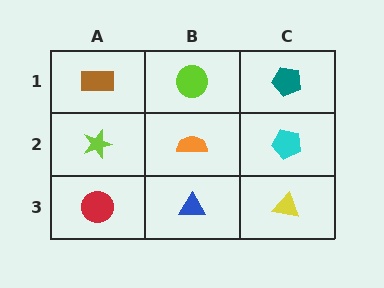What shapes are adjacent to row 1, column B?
An orange semicircle (row 2, column B), a brown rectangle (row 1, column A), a teal pentagon (row 1, column C).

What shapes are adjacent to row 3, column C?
A cyan pentagon (row 2, column C), a blue triangle (row 3, column B).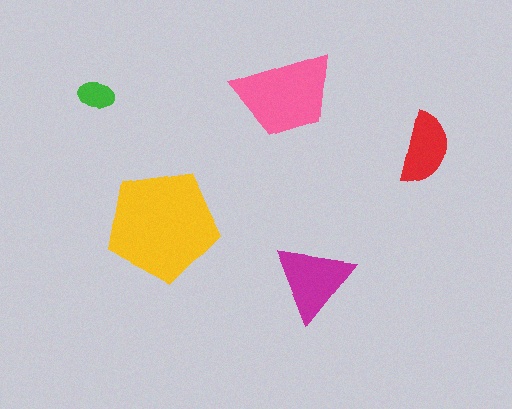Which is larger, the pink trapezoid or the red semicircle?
The pink trapezoid.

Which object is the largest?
The yellow pentagon.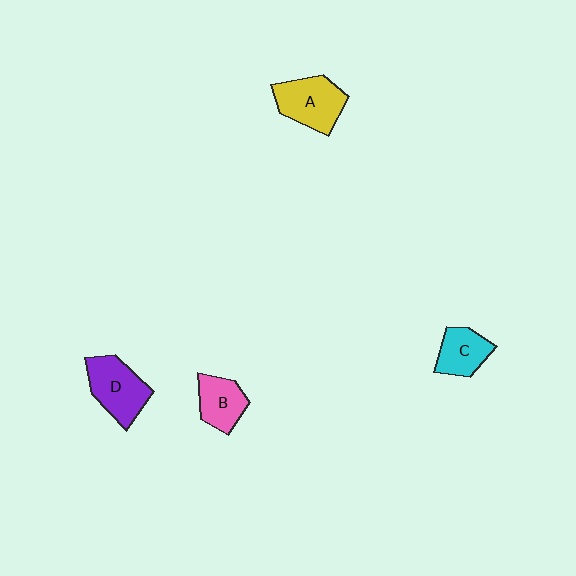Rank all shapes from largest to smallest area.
From largest to smallest: A (yellow), D (purple), B (pink), C (cyan).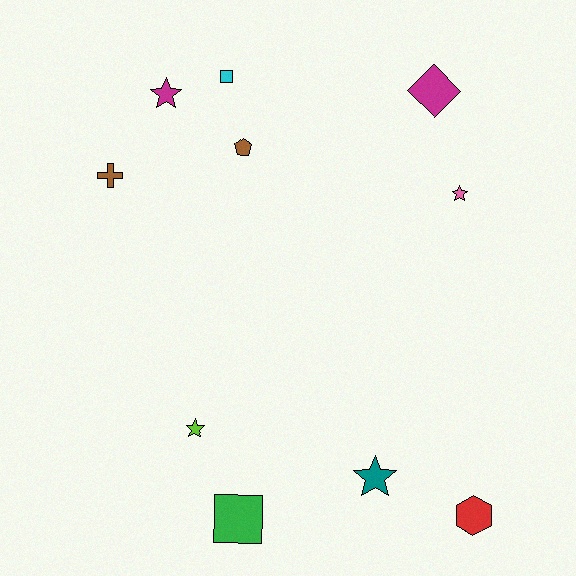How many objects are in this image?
There are 10 objects.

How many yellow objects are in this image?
There are no yellow objects.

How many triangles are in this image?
There are no triangles.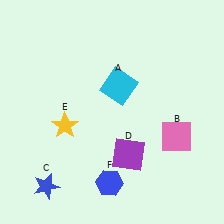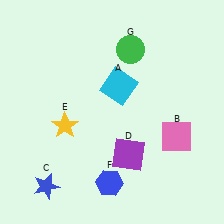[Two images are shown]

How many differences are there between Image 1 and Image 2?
There is 1 difference between the two images.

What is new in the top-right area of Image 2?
A green circle (G) was added in the top-right area of Image 2.